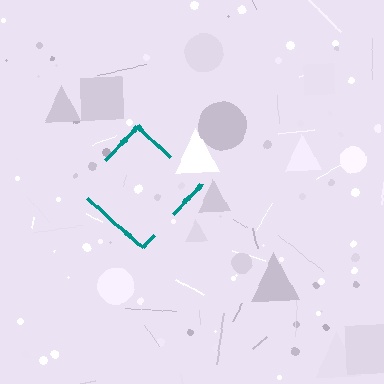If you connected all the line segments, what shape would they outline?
They would outline a diamond.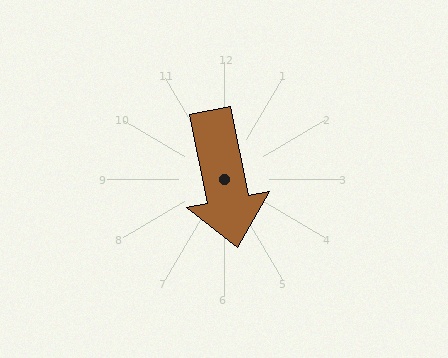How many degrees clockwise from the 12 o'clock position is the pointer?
Approximately 169 degrees.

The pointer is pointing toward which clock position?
Roughly 6 o'clock.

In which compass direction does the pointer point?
South.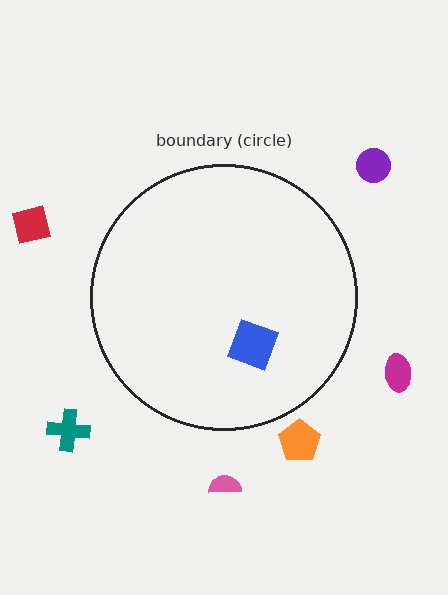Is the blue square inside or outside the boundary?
Inside.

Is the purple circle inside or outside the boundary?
Outside.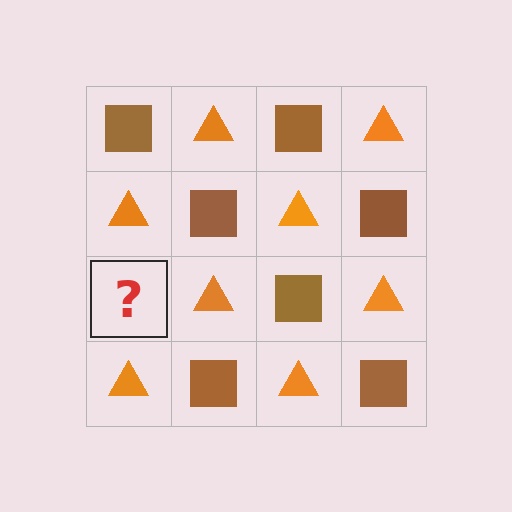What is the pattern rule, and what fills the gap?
The rule is that it alternates brown square and orange triangle in a checkerboard pattern. The gap should be filled with a brown square.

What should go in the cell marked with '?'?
The missing cell should contain a brown square.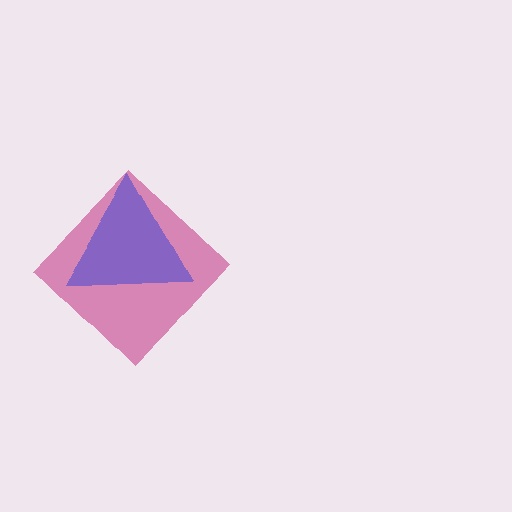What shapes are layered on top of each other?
The layered shapes are: a magenta diamond, a blue triangle.